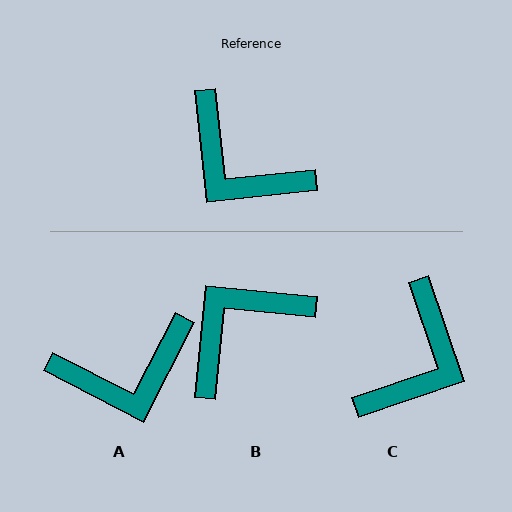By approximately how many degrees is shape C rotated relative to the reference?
Approximately 103 degrees counter-clockwise.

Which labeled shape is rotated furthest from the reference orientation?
C, about 103 degrees away.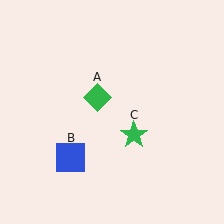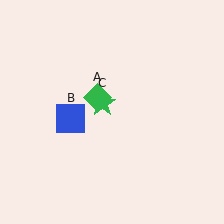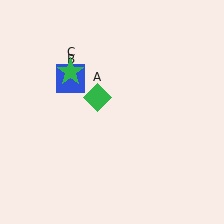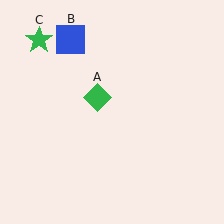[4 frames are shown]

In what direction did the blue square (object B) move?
The blue square (object B) moved up.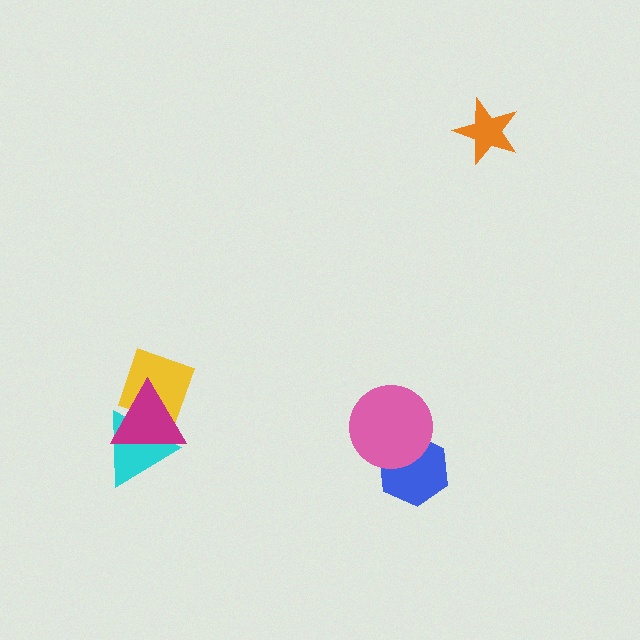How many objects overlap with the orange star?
0 objects overlap with the orange star.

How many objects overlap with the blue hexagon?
1 object overlaps with the blue hexagon.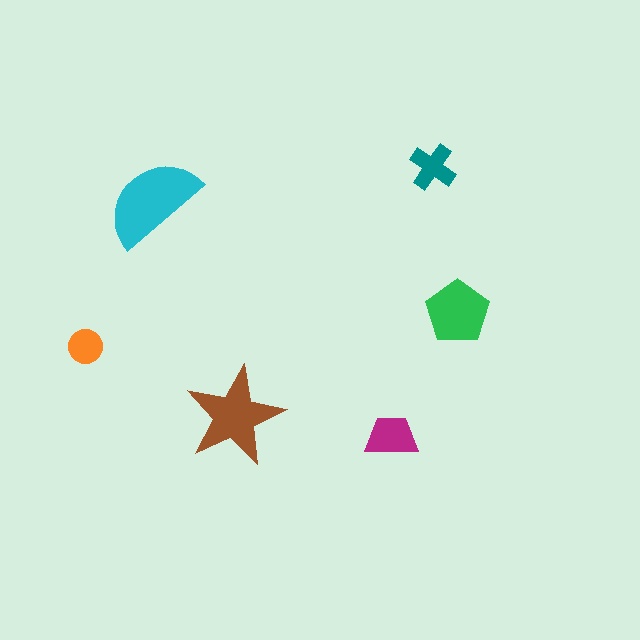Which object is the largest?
The cyan semicircle.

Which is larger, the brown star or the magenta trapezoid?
The brown star.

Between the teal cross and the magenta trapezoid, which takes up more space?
The magenta trapezoid.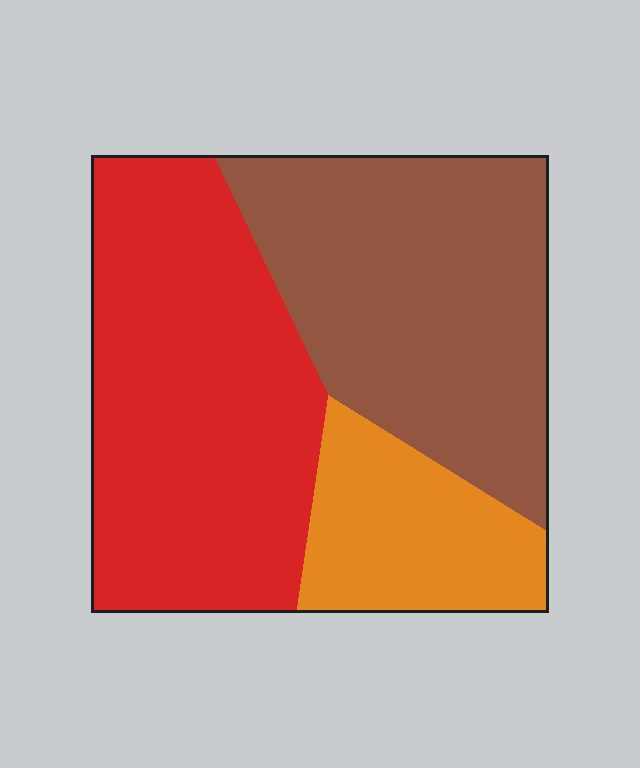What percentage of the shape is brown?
Brown takes up about two fifths (2/5) of the shape.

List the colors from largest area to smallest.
From largest to smallest: red, brown, orange.